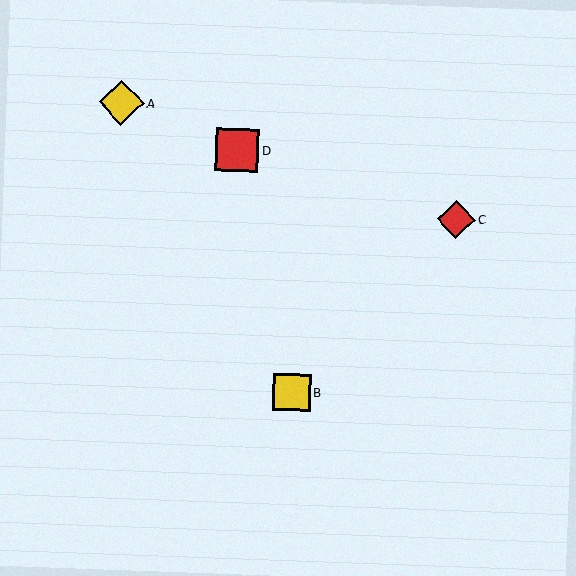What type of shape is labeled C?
Shape C is a red diamond.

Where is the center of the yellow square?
The center of the yellow square is at (292, 392).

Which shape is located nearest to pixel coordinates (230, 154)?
The red square (labeled D) at (237, 150) is nearest to that location.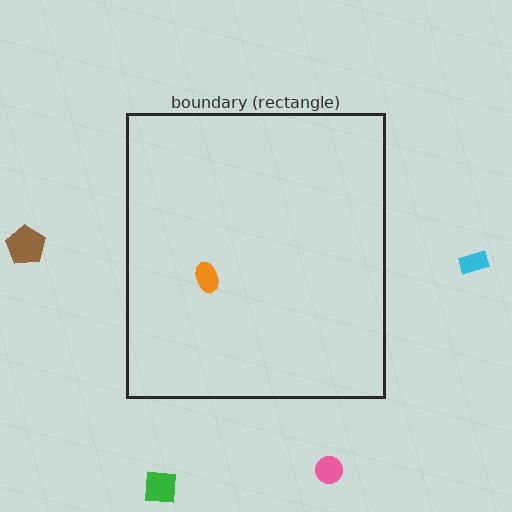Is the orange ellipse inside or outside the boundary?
Inside.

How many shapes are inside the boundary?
1 inside, 4 outside.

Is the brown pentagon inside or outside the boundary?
Outside.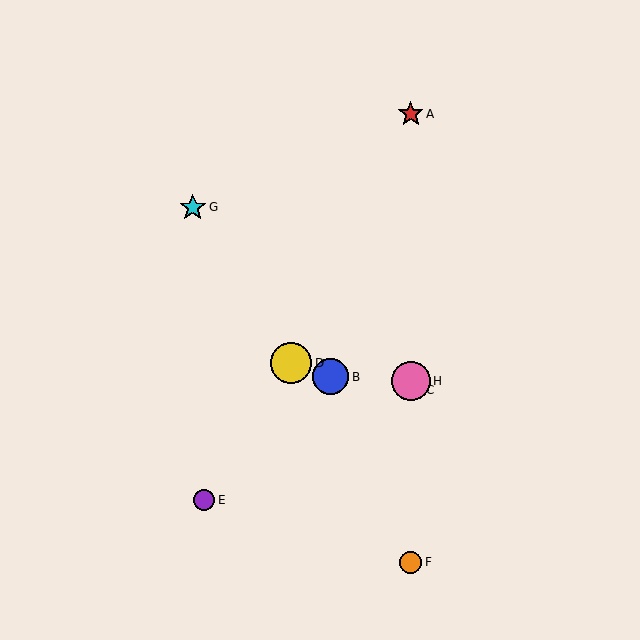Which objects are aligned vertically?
Objects A, C, F, H are aligned vertically.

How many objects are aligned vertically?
4 objects (A, C, F, H) are aligned vertically.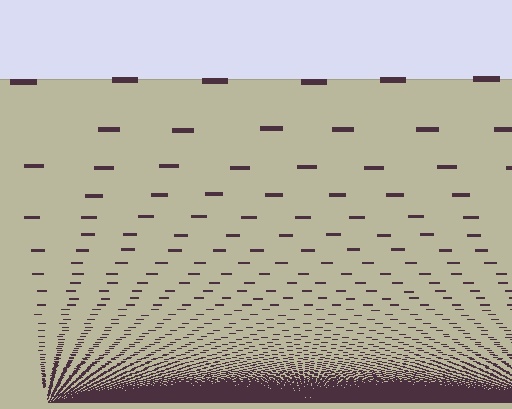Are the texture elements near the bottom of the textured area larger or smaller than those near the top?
Smaller. The gradient is inverted — elements near the bottom are smaller and denser.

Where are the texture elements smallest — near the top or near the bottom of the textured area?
Near the bottom.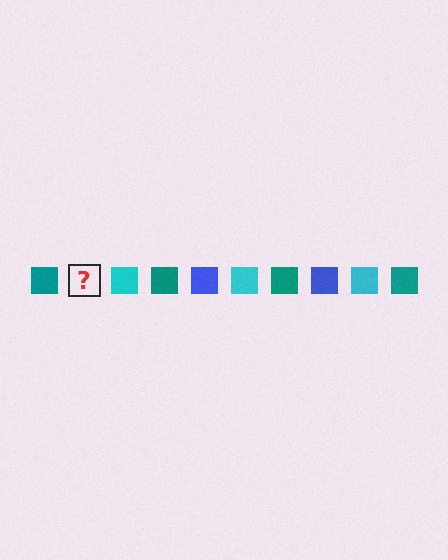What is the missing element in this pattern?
The missing element is a blue square.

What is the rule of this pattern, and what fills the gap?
The rule is that the pattern cycles through teal, blue, cyan squares. The gap should be filled with a blue square.